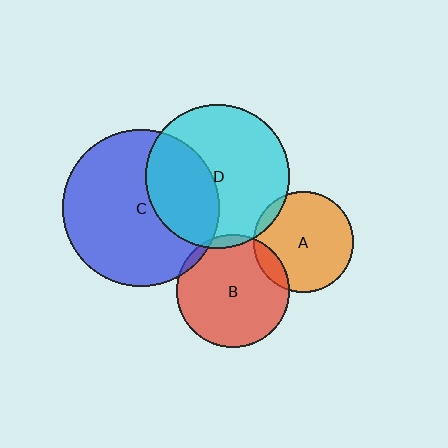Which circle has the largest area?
Circle C (blue).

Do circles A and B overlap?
Yes.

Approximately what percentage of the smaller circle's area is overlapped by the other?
Approximately 10%.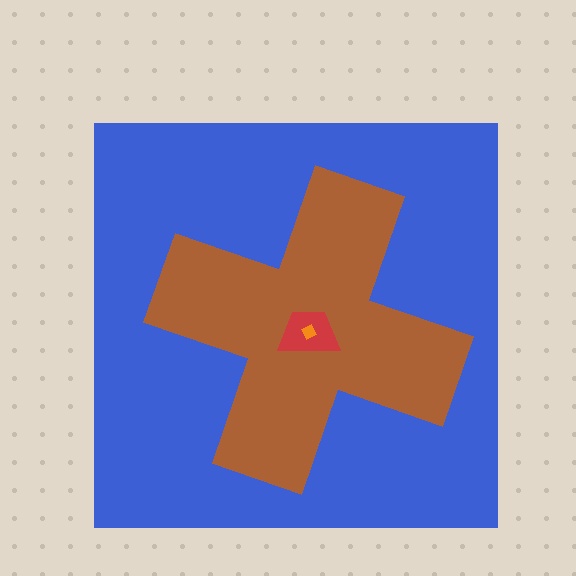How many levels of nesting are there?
4.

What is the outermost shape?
The blue square.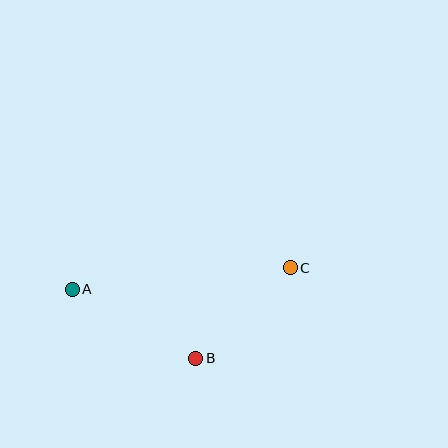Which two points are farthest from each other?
Points A and C are farthest from each other.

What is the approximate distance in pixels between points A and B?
The distance between A and B is approximately 141 pixels.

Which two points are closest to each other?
Points B and C are closest to each other.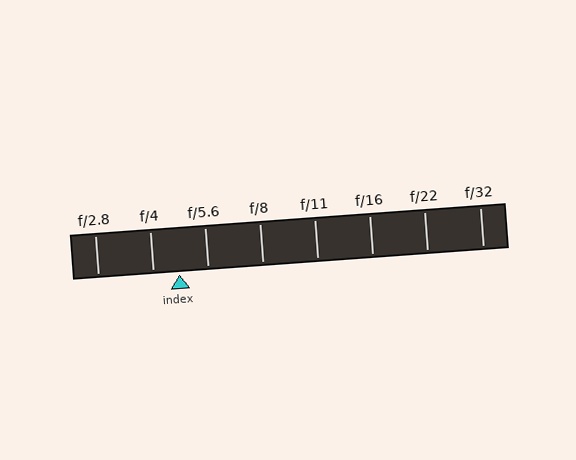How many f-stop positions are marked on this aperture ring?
There are 8 f-stop positions marked.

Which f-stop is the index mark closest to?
The index mark is closest to f/4.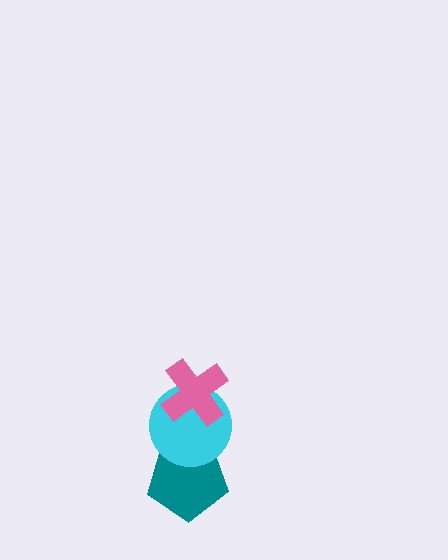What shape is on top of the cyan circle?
The pink cross is on top of the cyan circle.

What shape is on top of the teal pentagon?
The cyan circle is on top of the teal pentagon.